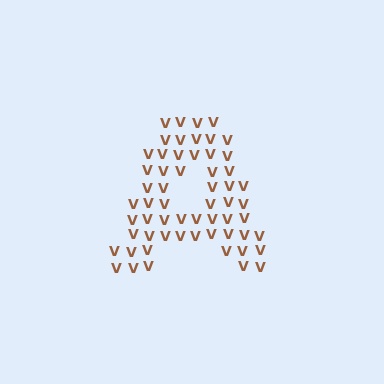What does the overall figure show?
The overall figure shows the letter A.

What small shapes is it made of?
It is made of small letter V's.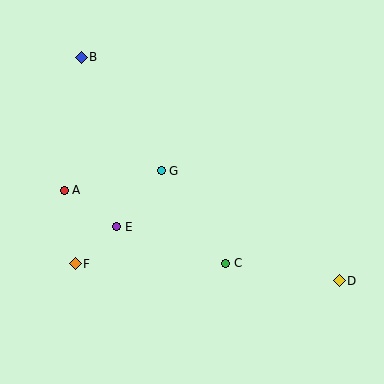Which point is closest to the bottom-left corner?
Point F is closest to the bottom-left corner.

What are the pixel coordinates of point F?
Point F is at (75, 264).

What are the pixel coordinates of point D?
Point D is at (339, 281).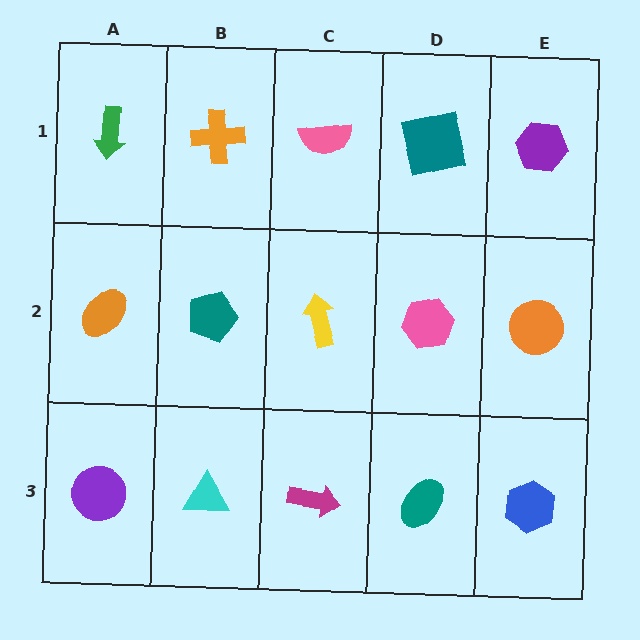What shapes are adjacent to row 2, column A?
A green arrow (row 1, column A), a purple circle (row 3, column A), a teal pentagon (row 2, column B).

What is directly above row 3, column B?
A teal pentagon.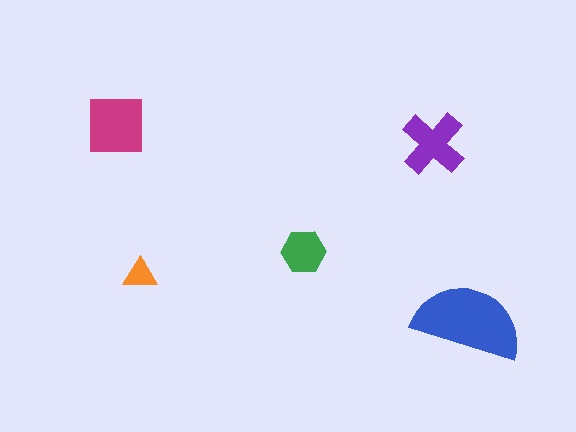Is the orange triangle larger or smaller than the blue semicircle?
Smaller.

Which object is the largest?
The blue semicircle.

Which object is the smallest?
The orange triangle.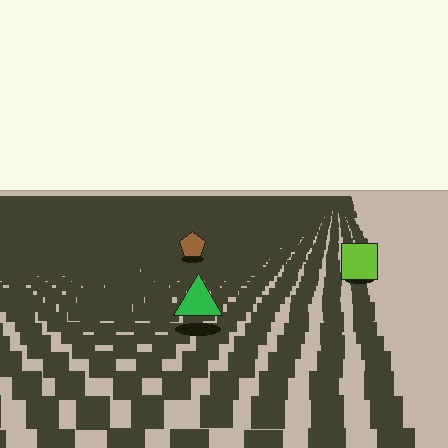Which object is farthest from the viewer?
The brown pentagon is farthest from the viewer. It appears smaller and the ground texture around it is denser.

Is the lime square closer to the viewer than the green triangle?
No. The green triangle is closer — you can tell from the texture gradient: the ground texture is coarser near it.